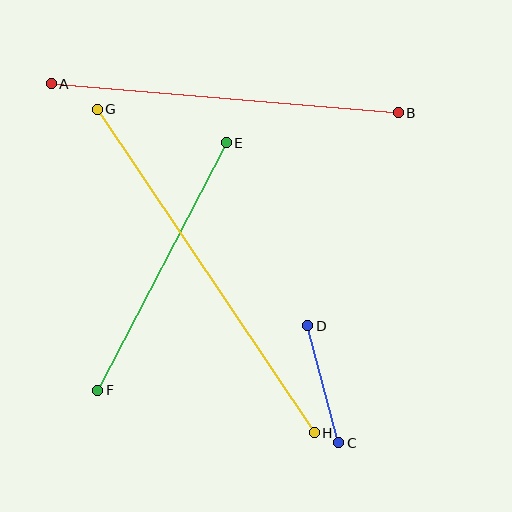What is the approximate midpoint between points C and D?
The midpoint is at approximately (323, 384) pixels.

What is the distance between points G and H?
The distance is approximately 390 pixels.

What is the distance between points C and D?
The distance is approximately 121 pixels.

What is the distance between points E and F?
The distance is approximately 279 pixels.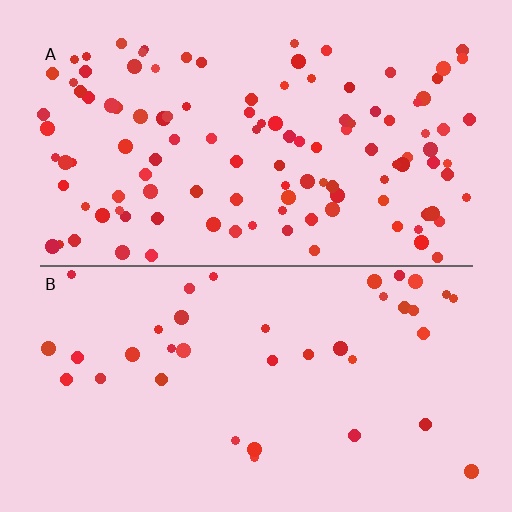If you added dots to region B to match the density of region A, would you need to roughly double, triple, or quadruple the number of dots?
Approximately triple.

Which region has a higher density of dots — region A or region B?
A (the top).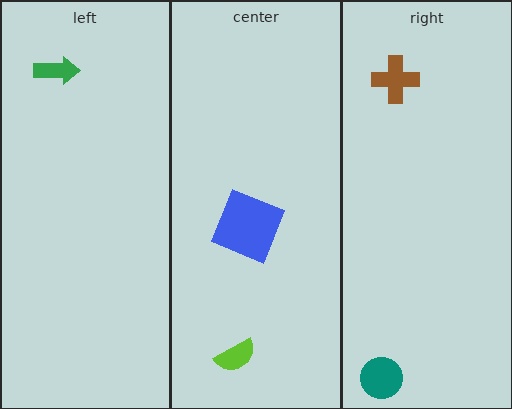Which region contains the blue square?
The center region.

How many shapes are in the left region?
1.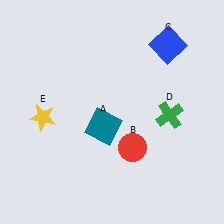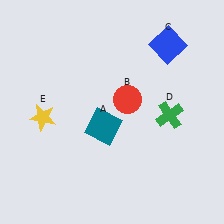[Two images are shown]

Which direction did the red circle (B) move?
The red circle (B) moved up.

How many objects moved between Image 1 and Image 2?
1 object moved between the two images.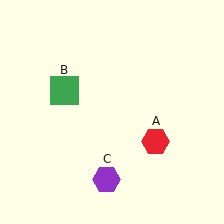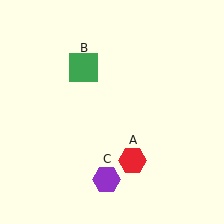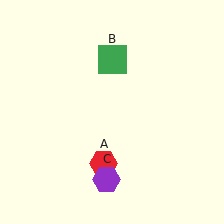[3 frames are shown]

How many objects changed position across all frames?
2 objects changed position: red hexagon (object A), green square (object B).